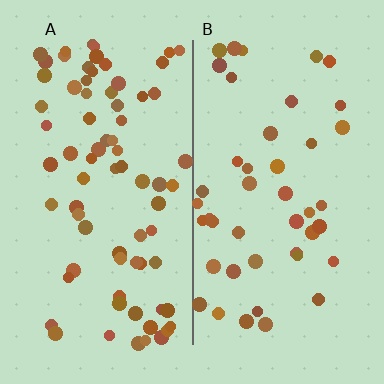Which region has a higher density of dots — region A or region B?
A (the left).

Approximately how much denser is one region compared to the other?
Approximately 1.7× — region A over region B.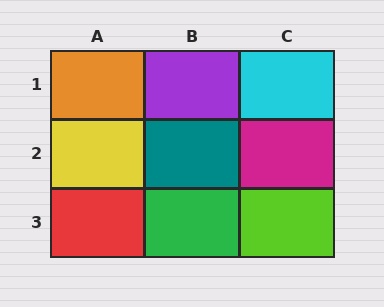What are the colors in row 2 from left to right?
Yellow, teal, magenta.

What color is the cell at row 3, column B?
Green.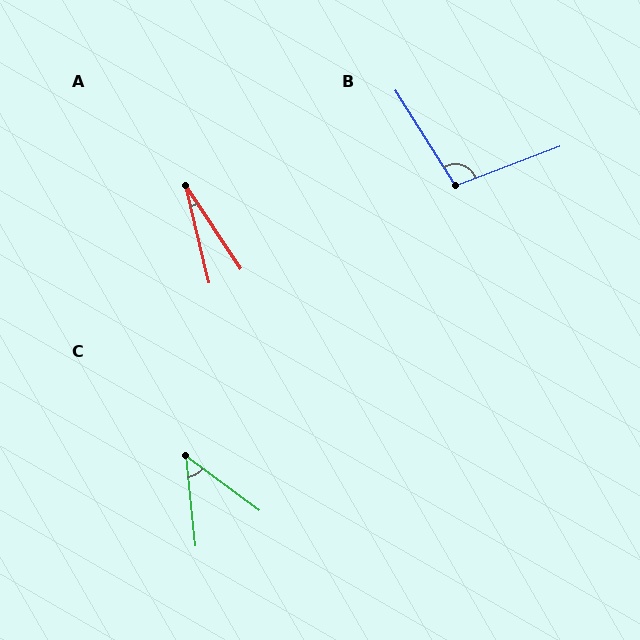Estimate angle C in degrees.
Approximately 47 degrees.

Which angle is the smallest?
A, at approximately 20 degrees.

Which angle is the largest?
B, at approximately 102 degrees.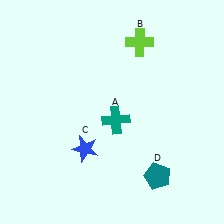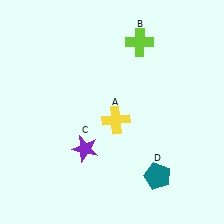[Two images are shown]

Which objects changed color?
A changed from teal to yellow. C changed from blue to purple.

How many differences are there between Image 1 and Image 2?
There are 2 differences between the two images.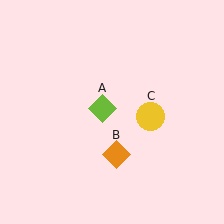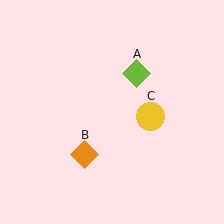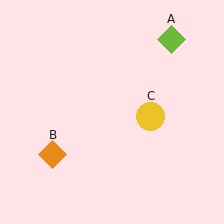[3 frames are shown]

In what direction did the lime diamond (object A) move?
The lime diamond (object A) moved up and to the right.